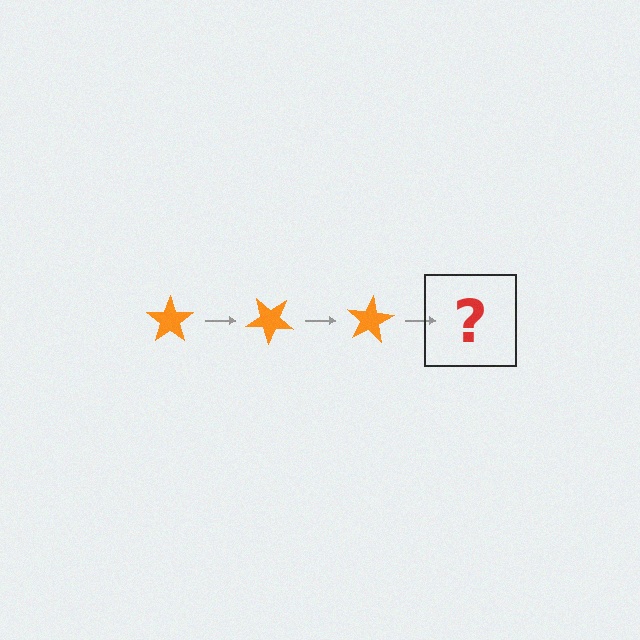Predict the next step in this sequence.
The next step is an orange star rotated 120 degrees.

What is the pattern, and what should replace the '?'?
The pattern is that the star rotates 40 degrees each step. The '?' should be an orange star rotated 120 degrees.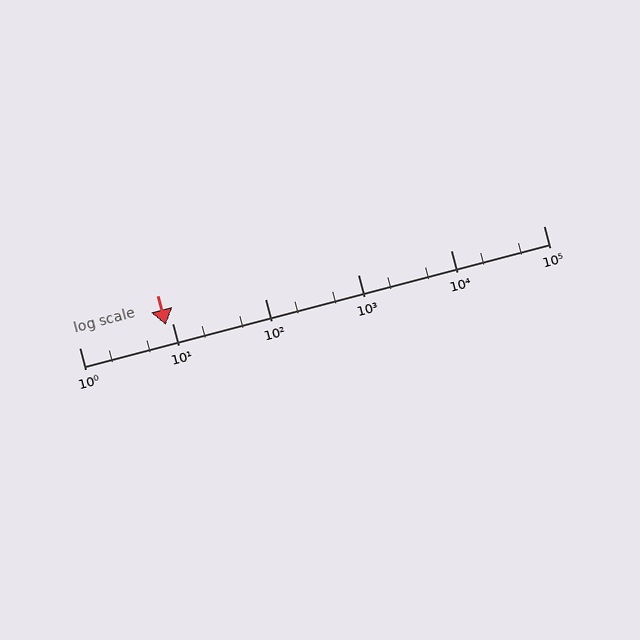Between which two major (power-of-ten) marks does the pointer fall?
The pointer is between 1 and 10.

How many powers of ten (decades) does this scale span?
The scale spans 5 decades, from 1 to 100000.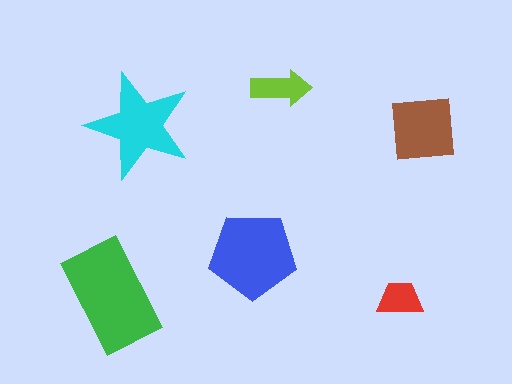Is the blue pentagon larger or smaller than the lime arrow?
Larger.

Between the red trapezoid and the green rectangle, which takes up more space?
The green rectangle.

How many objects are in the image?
There are 6 objects in the image.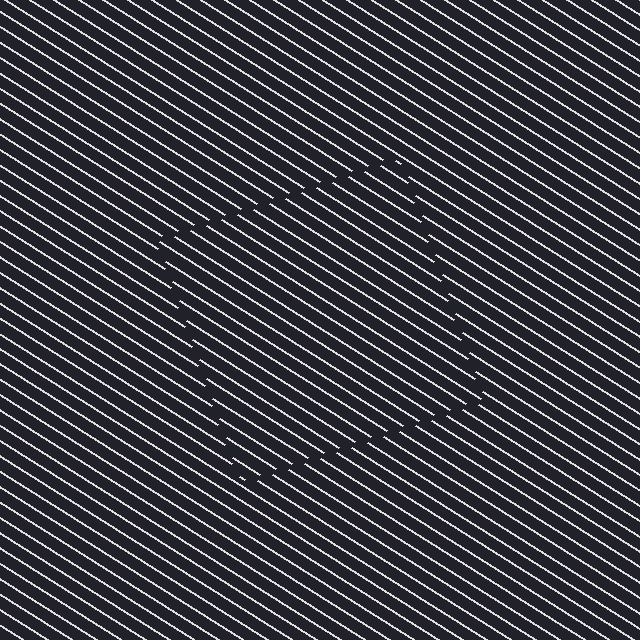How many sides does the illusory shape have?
4 sides — the line-ends trace a square.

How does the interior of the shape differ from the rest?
The interior of the shape contains the same grating, shifted by half a period — the contour is defined by the phase discontinuity where line-ends from the inner and outer gratings abut.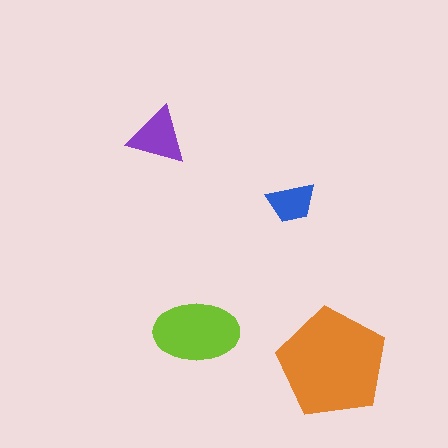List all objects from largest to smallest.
The orange pentagon, the lime ellipse, the purple triangle, the blue trapezoid.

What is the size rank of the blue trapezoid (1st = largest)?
4th.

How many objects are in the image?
There are 4 objects in the image.